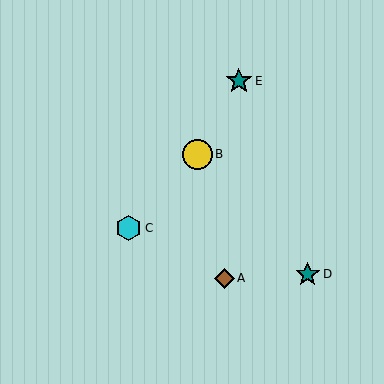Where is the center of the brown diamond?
The center of the brown diamond is at (224, 278).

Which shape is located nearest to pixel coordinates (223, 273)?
The brown diamond (labeled A) at (224, 278) is nearest to that location.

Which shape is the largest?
The yellow circle (labeled B) is the largest.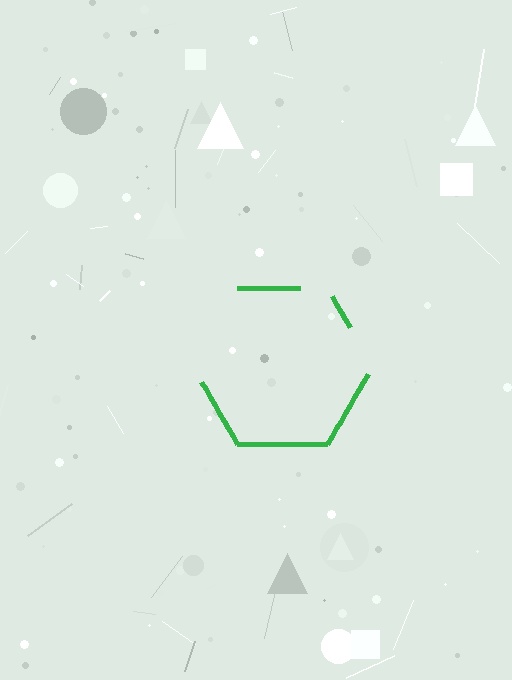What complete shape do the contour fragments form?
The contour fragments form a hexagon.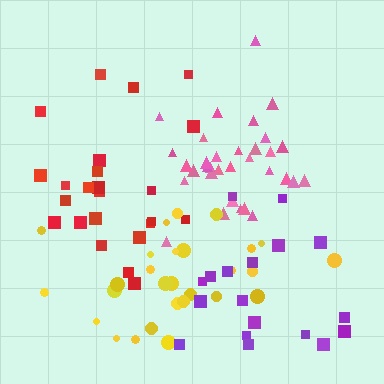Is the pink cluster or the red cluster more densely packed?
Pink.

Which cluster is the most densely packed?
Pink.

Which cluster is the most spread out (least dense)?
Red.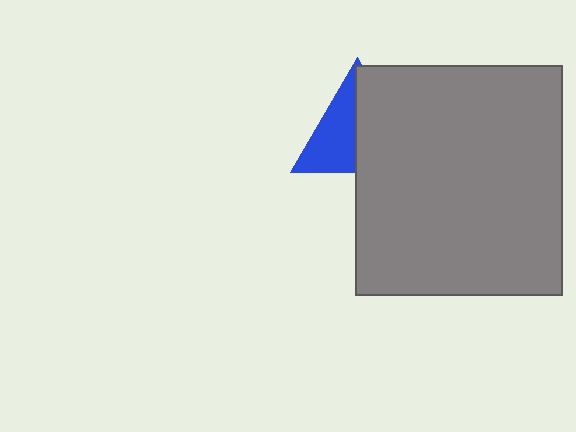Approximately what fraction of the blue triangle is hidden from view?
Roughly 52% of the blue triangle is hidden behind the gray rectangle.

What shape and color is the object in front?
The object in front is a gray rectangle.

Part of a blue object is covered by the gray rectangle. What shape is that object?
It is a triangle.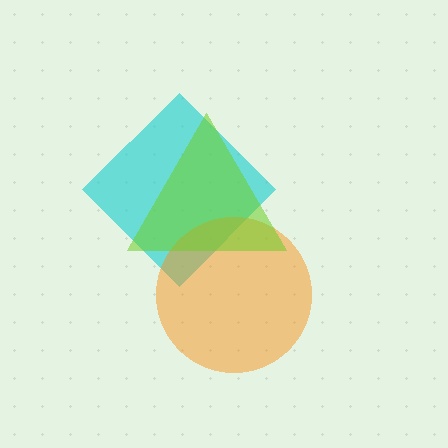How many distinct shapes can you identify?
There are 3 distinct shapes: a cyan diamond, an orange circle, a lime triangle.